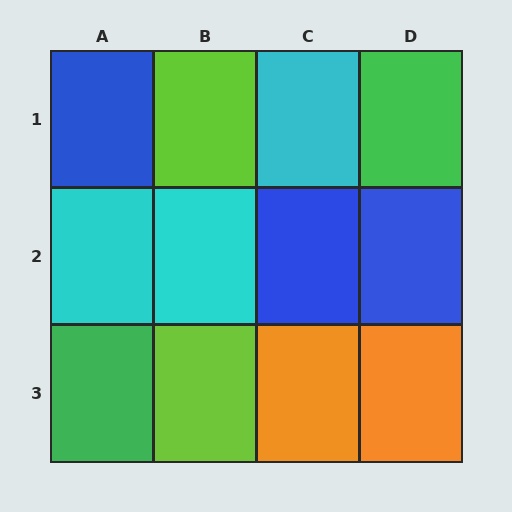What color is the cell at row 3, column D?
Orange.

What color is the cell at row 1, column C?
Cyan.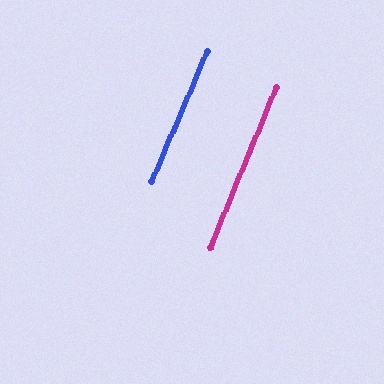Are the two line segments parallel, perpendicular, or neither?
Parallel — their directions differ by only 0.6°.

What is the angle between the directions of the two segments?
Approximately 1 degree.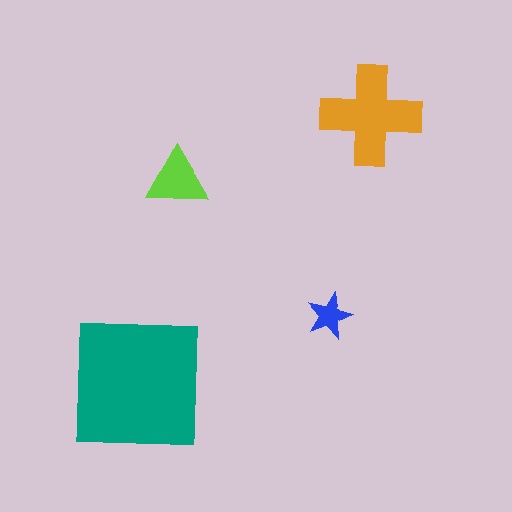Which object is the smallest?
The blue star.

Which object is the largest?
The teal square.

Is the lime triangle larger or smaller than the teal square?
Smaller.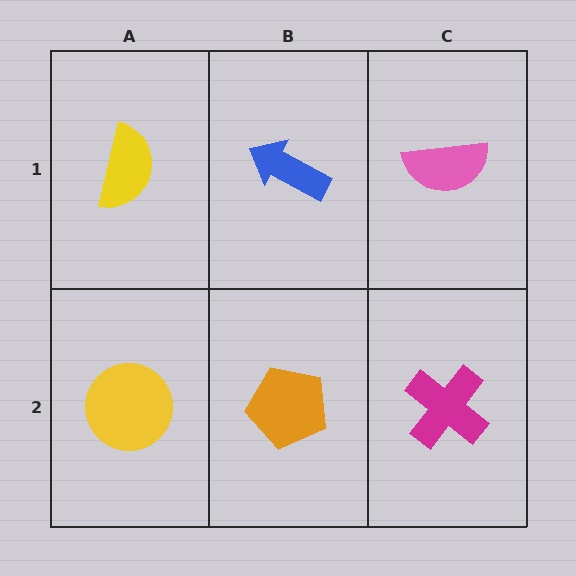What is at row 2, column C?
A magenta cross.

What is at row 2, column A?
A yellow circle.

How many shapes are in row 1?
3 shapes.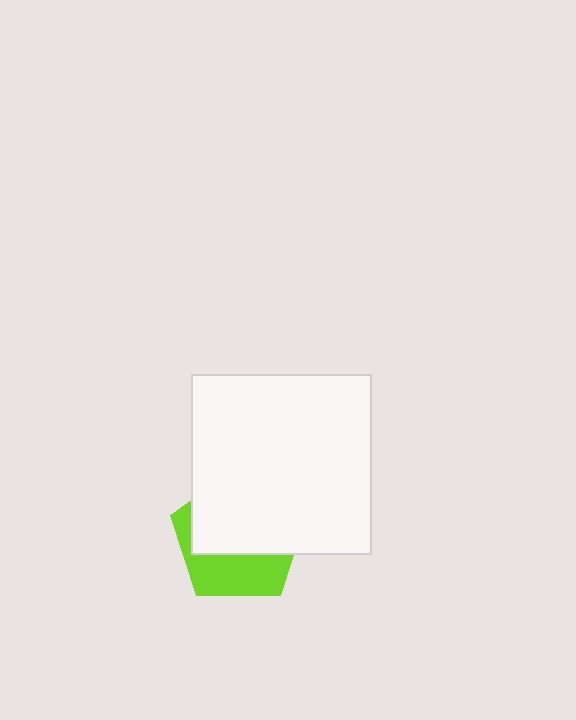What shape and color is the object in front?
The object in front is a white square.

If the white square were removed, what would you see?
You would see the complete lime pentagon.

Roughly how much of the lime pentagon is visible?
A small part of it is visible (roughly 38%).